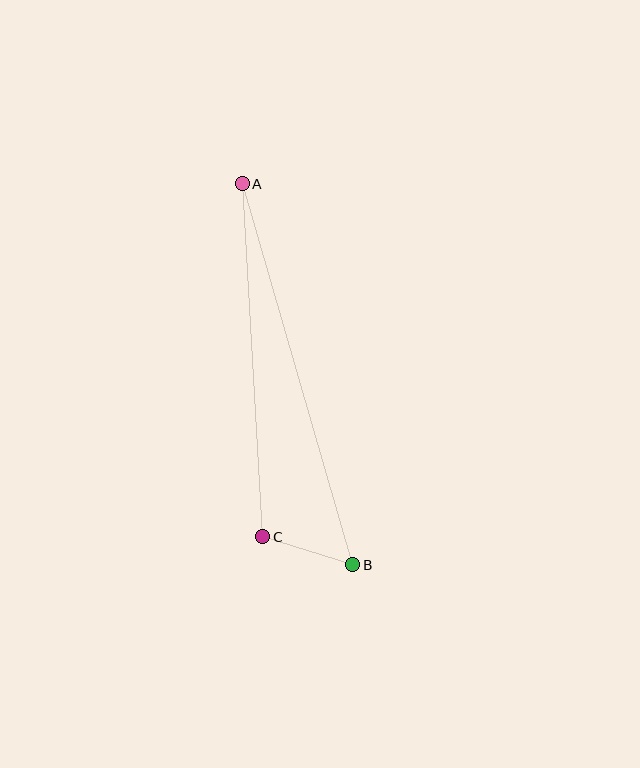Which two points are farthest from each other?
Points A and B are farthest from each other.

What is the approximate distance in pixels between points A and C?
The distance between A and C is approximately 353 pixels.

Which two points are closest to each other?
Points B and C are closest to each other.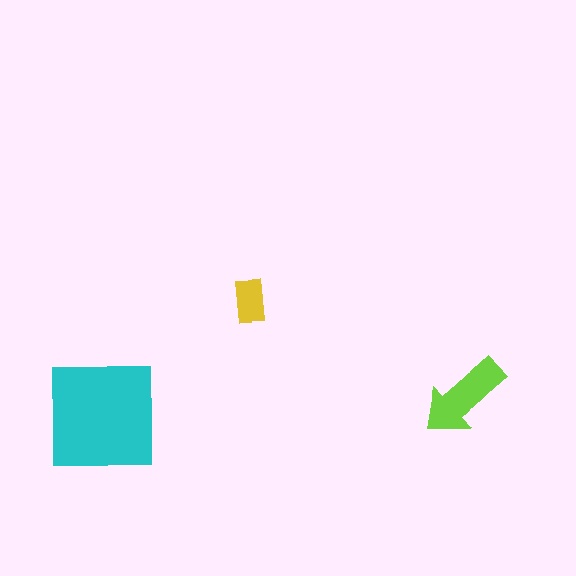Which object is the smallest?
The yellow rectangle.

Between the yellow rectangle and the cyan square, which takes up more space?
The cyan square.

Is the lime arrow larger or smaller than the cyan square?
Smaller.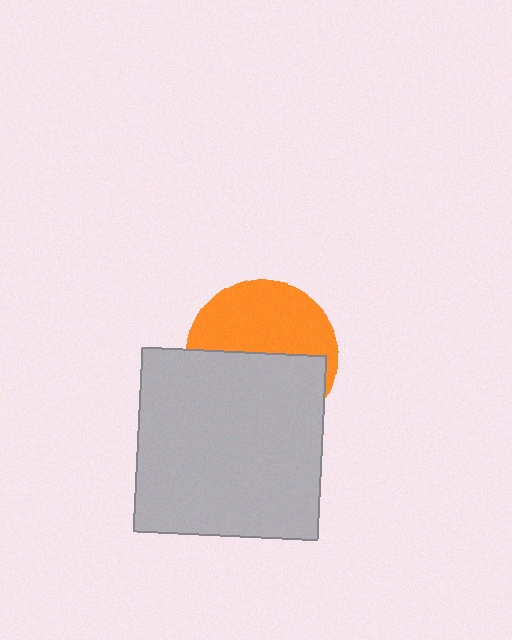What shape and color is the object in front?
The object in front is a light gray square.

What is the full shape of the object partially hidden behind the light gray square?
The partially hidden object is an orange circle.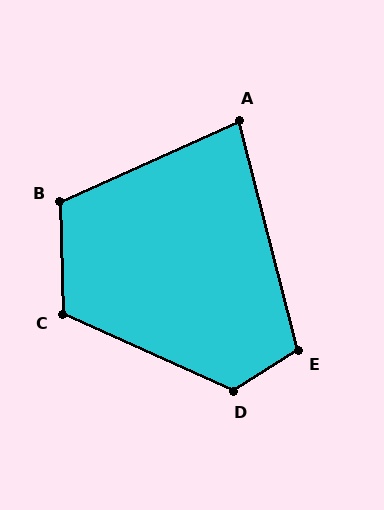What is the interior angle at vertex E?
Approximately 108 degrees (obtuse).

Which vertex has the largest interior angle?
D, at approximately 123 degrees.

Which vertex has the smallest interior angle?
A, at approximately 80 degrees.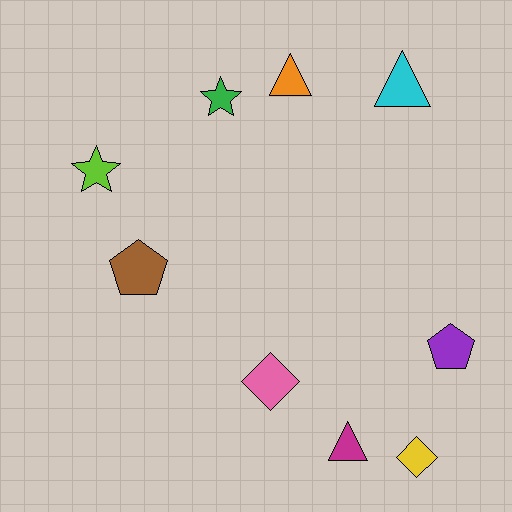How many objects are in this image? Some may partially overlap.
There are 9 objects.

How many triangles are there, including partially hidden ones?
There are 3 triangles.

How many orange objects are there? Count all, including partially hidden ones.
There is 1 orange object.